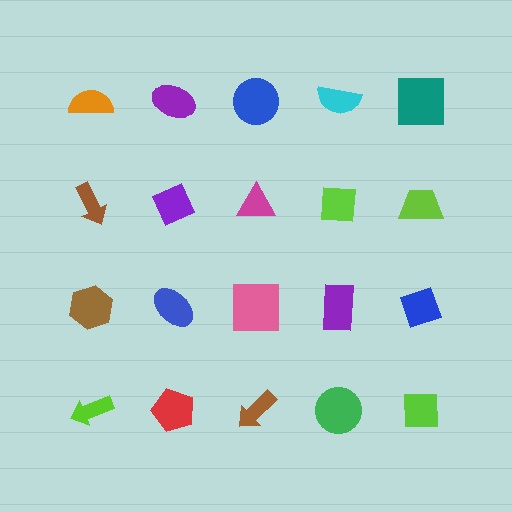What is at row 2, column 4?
A lime square.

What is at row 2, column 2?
A purple diamond.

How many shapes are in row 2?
5 shapes.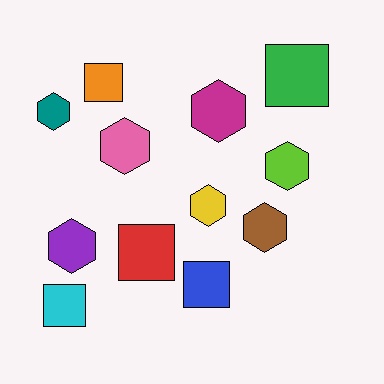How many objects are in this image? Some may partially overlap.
There are 12 objects.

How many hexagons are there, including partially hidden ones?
There are 7 hexagons.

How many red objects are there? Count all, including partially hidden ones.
There is 1 red object.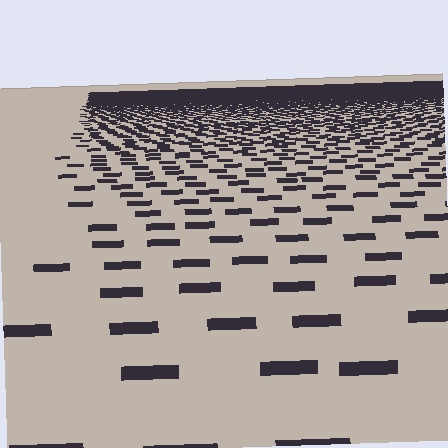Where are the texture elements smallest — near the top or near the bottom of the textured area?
Near the top.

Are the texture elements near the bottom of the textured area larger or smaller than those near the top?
Larger. Near the bottom, elements are closer to the viewer and appear at a bigger on-screen size.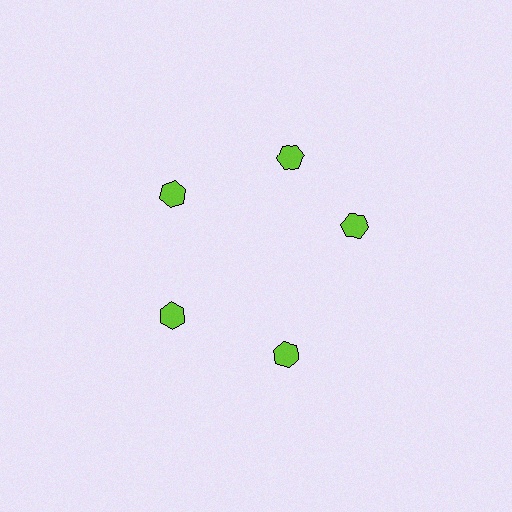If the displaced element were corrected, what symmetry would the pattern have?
It would have 5-fold rotational symmetry — the pattern would map onto itself every 72 degrees.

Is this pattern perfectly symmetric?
No. The 5 lime hexagons are arranged in a ring, but one element near the 3 o'clock position is rotated out of alignment along the ring, breaking the 5-fold rotational symmetry.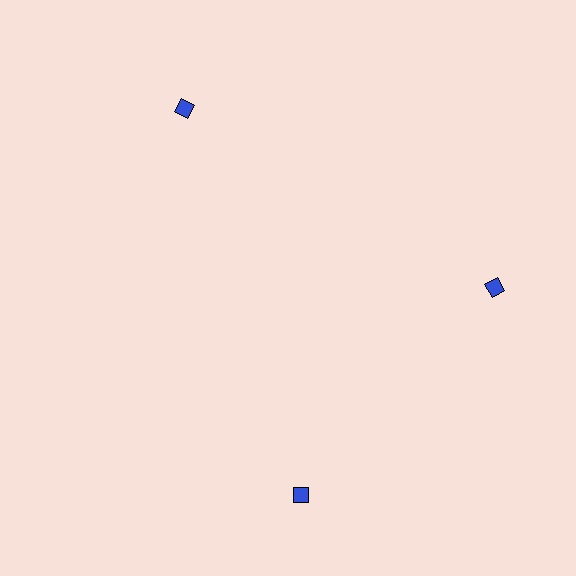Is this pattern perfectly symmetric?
No. The 3 blue diamonds are arranged in a ring, but one element near the 7 o'clock position is rotated out of alignment along the ring, breaking the 3-fold rotational symmetry.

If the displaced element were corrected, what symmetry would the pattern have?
It would have 3-fold rotational symmetry — the pattern would map onto itself every 120 degrees.